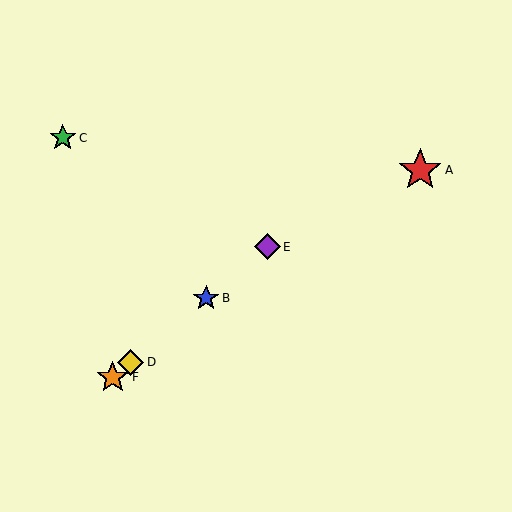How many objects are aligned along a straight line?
4 objects (B, D, E, F) are aligned along a straight line.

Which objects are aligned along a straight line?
Objects B, D, E, F are aligned along a straight line.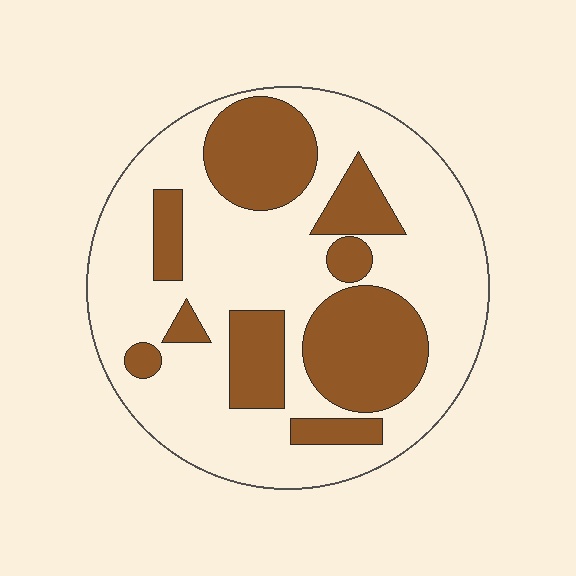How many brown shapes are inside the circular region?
9.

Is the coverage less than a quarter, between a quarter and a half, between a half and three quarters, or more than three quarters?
Between a quarter and a half.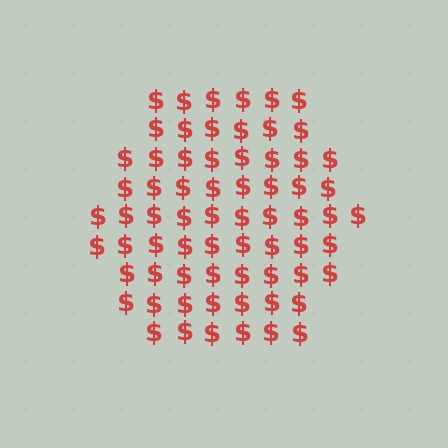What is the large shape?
The large shape is a hexagon.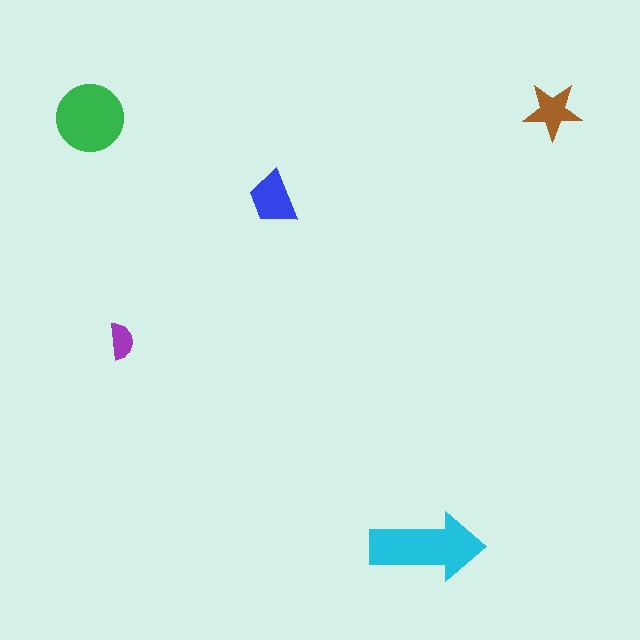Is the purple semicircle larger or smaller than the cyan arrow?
Smaller.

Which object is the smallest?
The purple semicircle.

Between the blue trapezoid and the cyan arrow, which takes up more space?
The cyan arrow.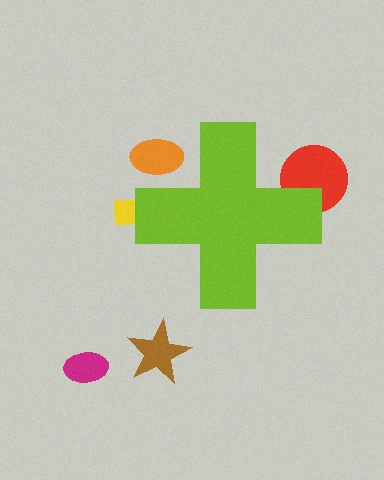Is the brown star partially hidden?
No, the brown star is fully visible.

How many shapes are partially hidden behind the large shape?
3 shapes are partially hidden.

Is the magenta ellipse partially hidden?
No, the magenta ellipse is fully visible.